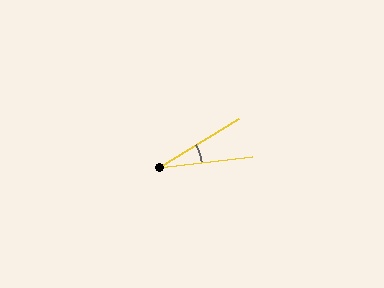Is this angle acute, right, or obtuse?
It is acute.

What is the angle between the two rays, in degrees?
Approximately 24 degrees.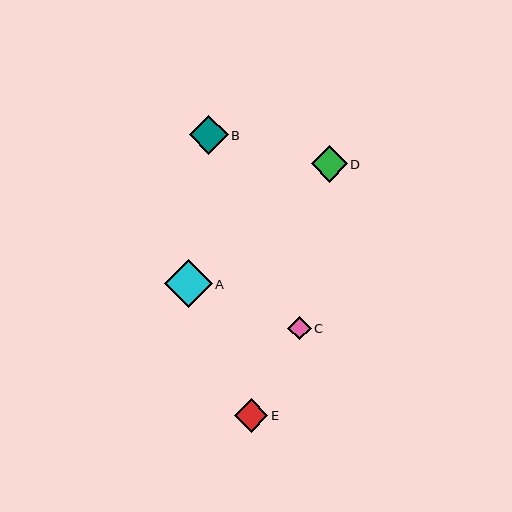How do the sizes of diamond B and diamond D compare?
Diamond B and diamond D are approximately the same size.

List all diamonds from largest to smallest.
From largest to smallest: A, B, D, E, C.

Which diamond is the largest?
Diamond A is the largest with a size of approximately 48 pixels.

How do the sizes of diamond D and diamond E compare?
Diamond D and diamond E are approximately the same size.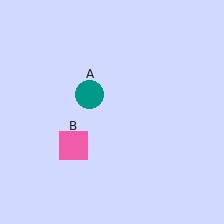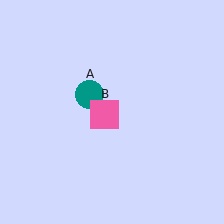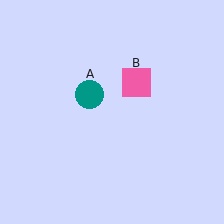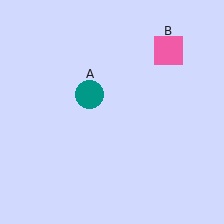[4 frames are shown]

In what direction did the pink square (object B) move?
The pink square (object B) moved up and to the right.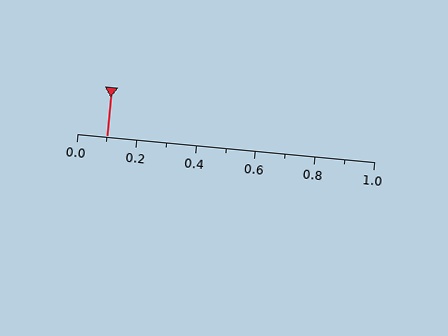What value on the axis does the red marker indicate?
The marker indicates approximately 0.1.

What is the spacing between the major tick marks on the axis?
The major ticks are spaced 0.2 apart.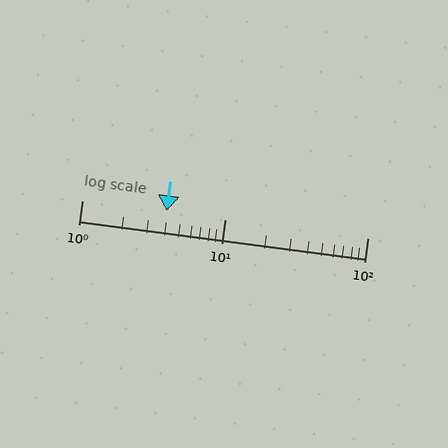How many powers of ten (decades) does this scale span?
The scale spans 2 decades, from 1 to 100.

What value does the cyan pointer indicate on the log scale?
The pointer indicates approximately 3.9.